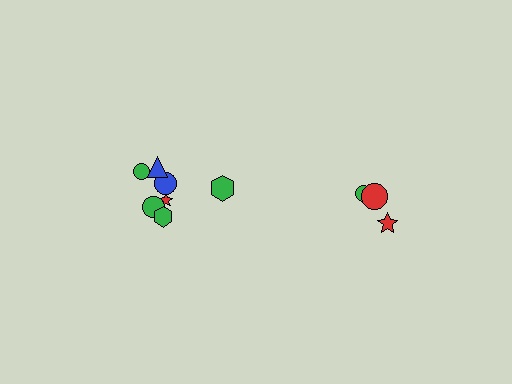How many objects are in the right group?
There are 3 objects.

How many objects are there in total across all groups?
There are 10 objects.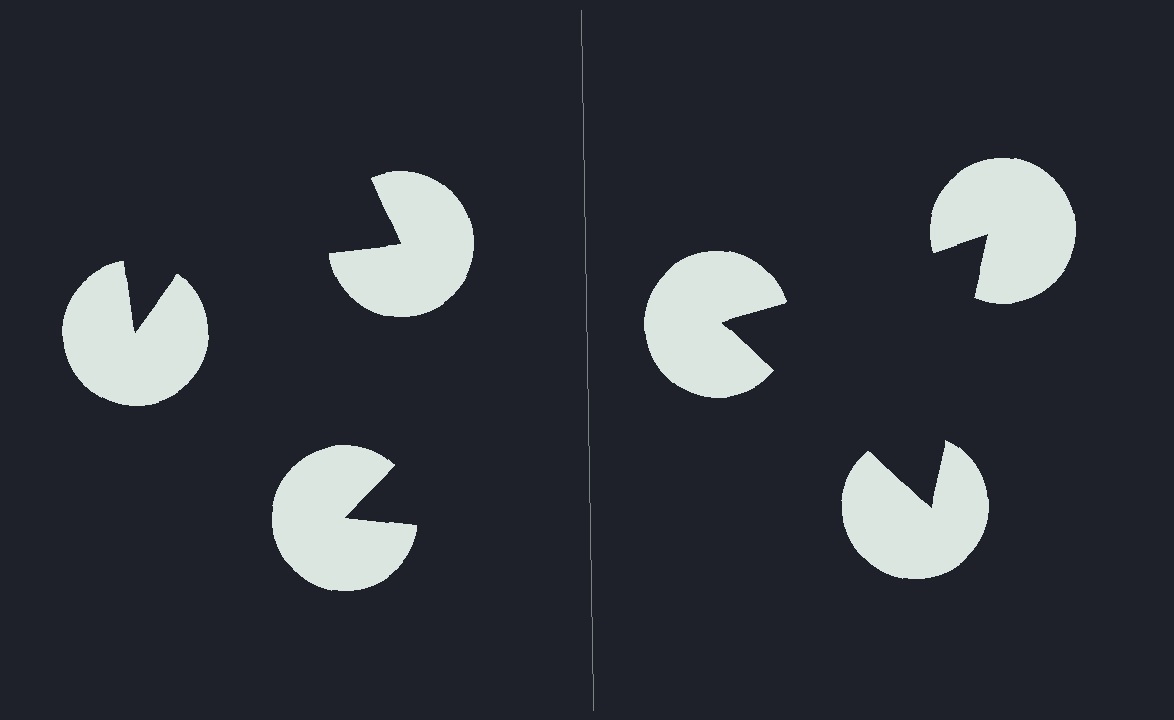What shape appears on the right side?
An illusory triangle.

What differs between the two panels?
The pac-man discs are positioned identically on both sides; only the wedge orientations differ. On the right they align to a triangle; on the left they are misaligned.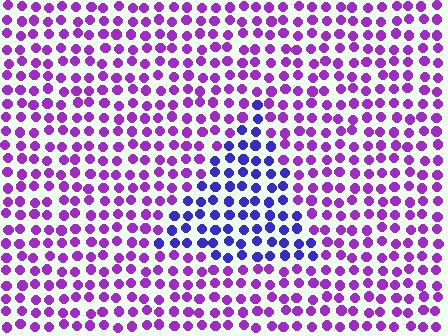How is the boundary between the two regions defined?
The boundary is defined purely by a slight shift in hue (about 40 degrees). Spacing, size, and orientation are identical on both sides.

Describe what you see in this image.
The image is filled with small purple elements in a uniform arrangement. A triangle-shaped region is visible where the elements are tinted to a slightly different hue, forming a subtle color boundary.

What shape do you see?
I see a triangle.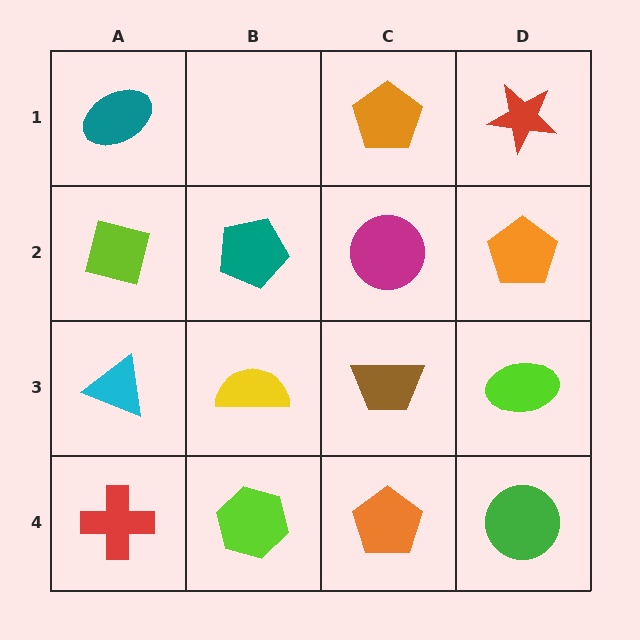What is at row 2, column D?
An orange pentagon.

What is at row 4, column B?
A lime hexagon.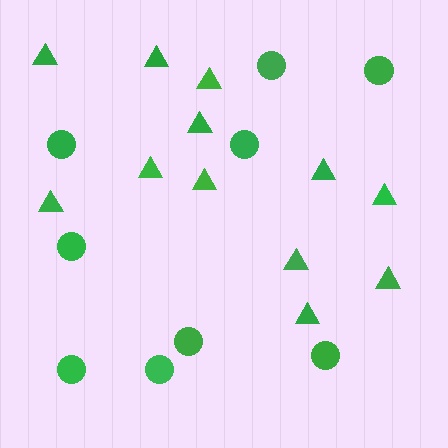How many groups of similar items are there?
There are 2 groups: one group of triangles (12) and one group of circles (9).